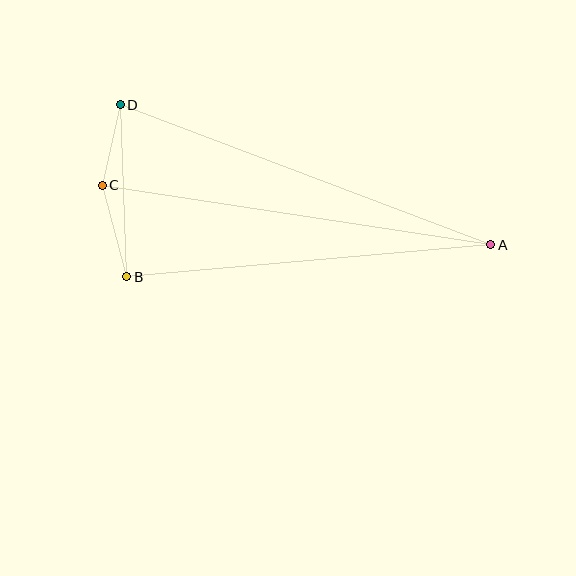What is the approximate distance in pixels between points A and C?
The distance between A and C is approximately 393 pixels.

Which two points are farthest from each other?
Points A and D are farthest from each other.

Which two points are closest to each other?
Points C and D are closest to each other.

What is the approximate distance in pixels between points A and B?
The distance between A and B is approximately 365 pixels.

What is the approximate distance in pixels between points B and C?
The distance between B and C is approximately 95 pixels.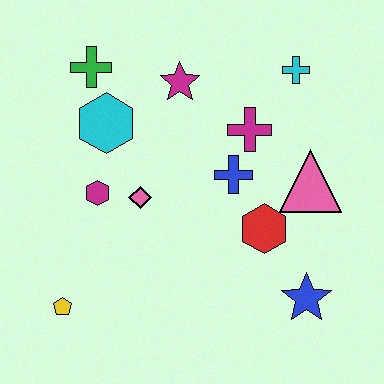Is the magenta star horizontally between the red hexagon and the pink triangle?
No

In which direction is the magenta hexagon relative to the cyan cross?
The magenta hexagon is to the left of the cyan cross.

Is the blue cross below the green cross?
Yes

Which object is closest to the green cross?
The cyan hexagon is closest to the green cross.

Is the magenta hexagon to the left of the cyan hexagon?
Yes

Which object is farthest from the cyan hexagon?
The blue star is farthest from the cyan hexagon.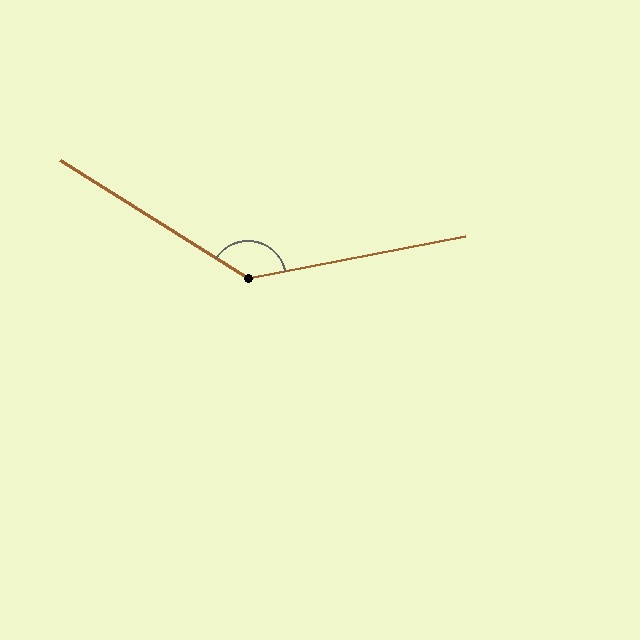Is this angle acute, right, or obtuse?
It is obtuse.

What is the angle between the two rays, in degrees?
Approximately 137 degrees.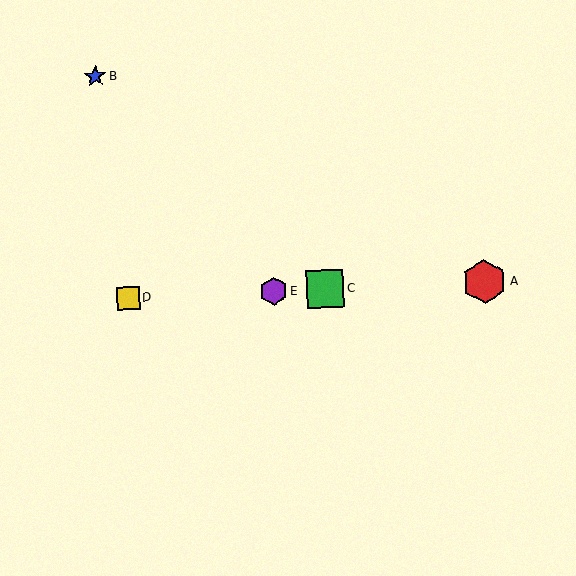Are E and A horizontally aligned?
Yes, both are at y≈291.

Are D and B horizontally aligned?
No, D is at y≈298 and B is at y≈76.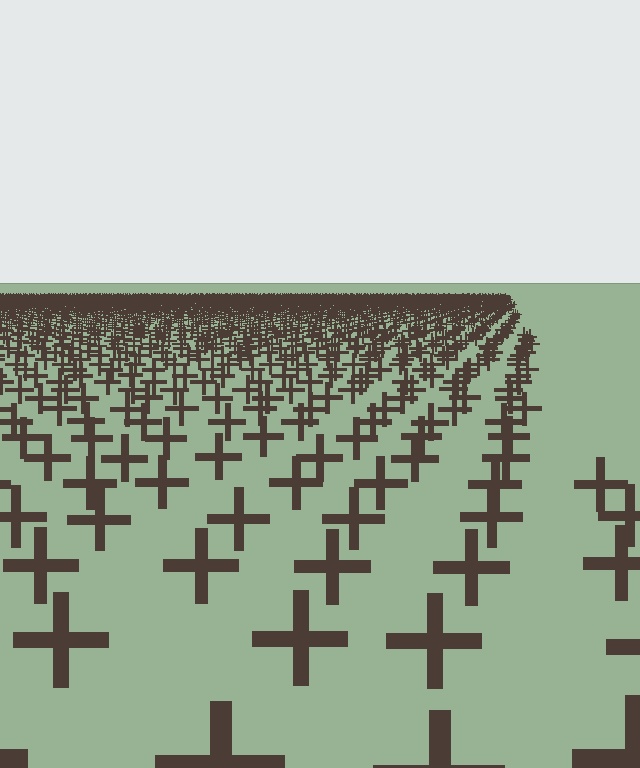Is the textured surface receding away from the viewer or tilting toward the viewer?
The surface is receding away from the viewer. Texture elements get smaller and denser toward the top.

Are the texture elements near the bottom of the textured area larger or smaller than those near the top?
Larger. Near the bottom, elements are closer to the viewer and appear at a bigger on-screen size.